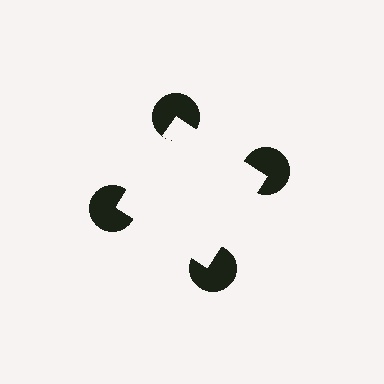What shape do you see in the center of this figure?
An illusory square — its edges are inferred from the aligned wedge cuts in the pac-man discs, not physically drawn.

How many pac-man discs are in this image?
There are 4 — one at each vertex of the illusory square.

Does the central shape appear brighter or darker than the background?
It typically appears slightly brighter than the background, even though no actual brightness change is drawn.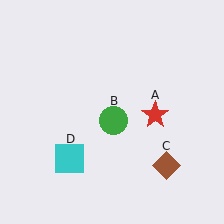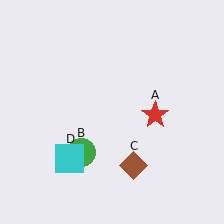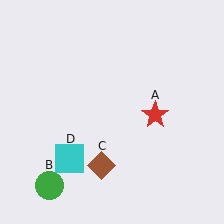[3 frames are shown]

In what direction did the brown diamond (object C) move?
The brown diamond (object C) moved left.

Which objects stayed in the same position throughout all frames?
Red star (object A) and cyan square (object D) remained stationary.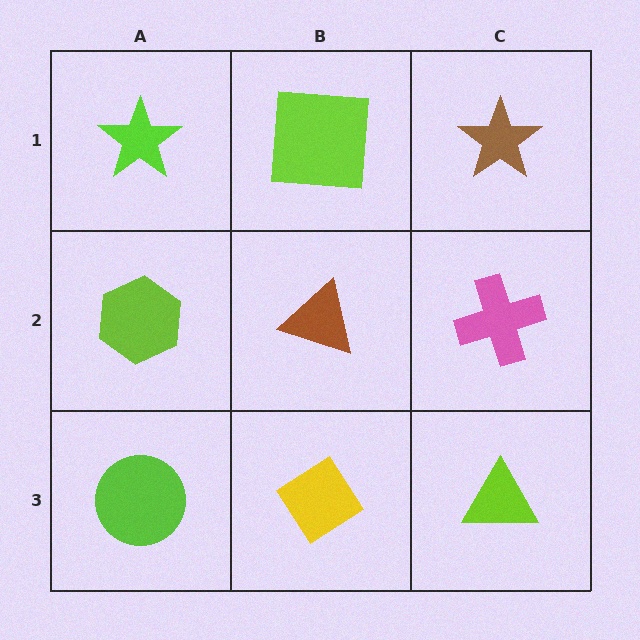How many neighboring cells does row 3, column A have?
2.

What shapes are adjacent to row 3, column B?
A brown triangle (row 2, column B), a lime circle (row 3, column A), a lime triangle (row 3, column C).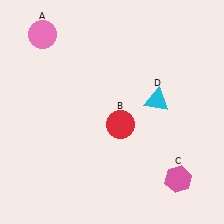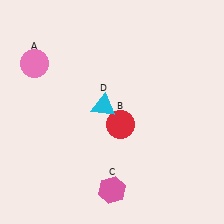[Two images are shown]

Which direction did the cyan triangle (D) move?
The cyan triangle (D) moved left.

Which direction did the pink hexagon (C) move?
The pink hexagon (C) moved left.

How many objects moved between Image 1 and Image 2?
3 objects moved between the two images.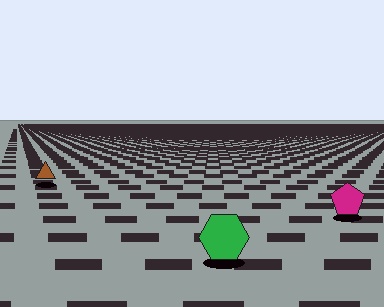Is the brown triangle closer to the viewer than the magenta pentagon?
No. The magenta pentagon is closer — you can tell from the texture gradient: the ground texture is coarser near it.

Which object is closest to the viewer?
The green hexagon is closest. The texture marks near it are larger and more spread out.